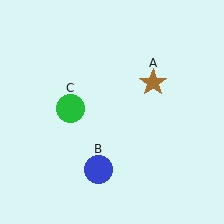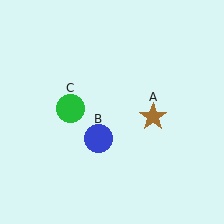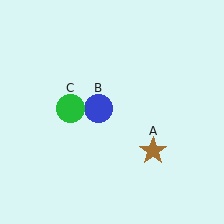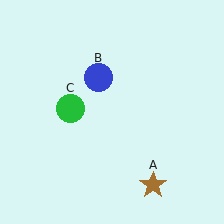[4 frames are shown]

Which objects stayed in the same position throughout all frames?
Green circle (object C) remained stationary.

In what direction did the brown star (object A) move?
The brown star (object A) moved down.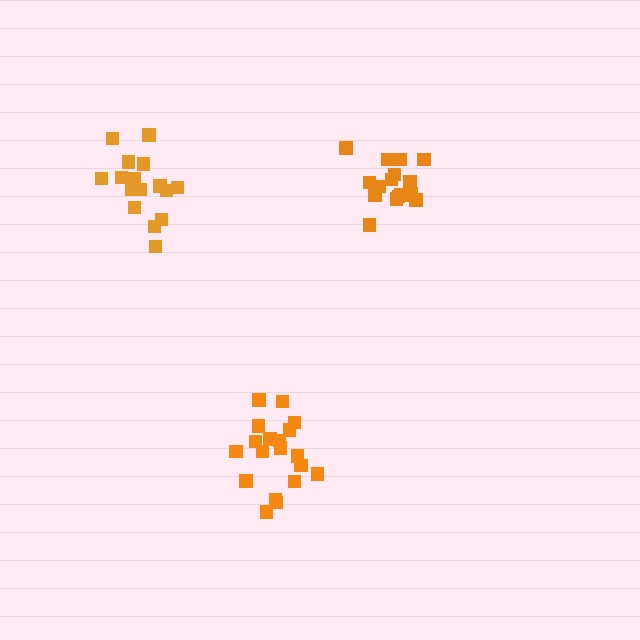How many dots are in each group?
Group 1: 17 dots, Group 2: 19 dots, Group 3: 17 dots (53 total).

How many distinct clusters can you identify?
There are 3 distinct clusters.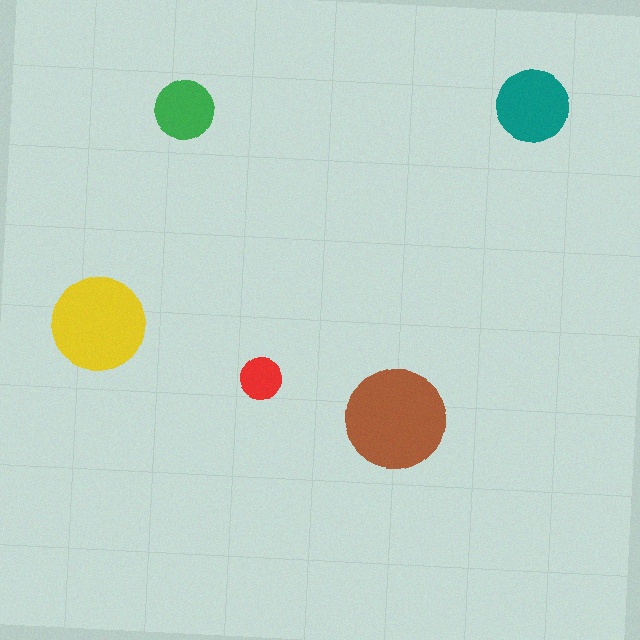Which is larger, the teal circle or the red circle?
The teal one.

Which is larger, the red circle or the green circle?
The green one.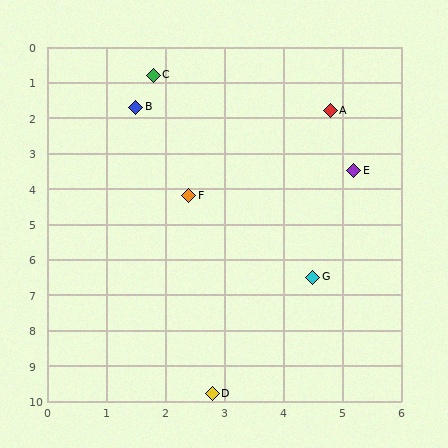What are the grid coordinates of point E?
Point E is at approximately (5.2, 3.5).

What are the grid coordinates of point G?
Point G is at approximately (4.5, 6.5).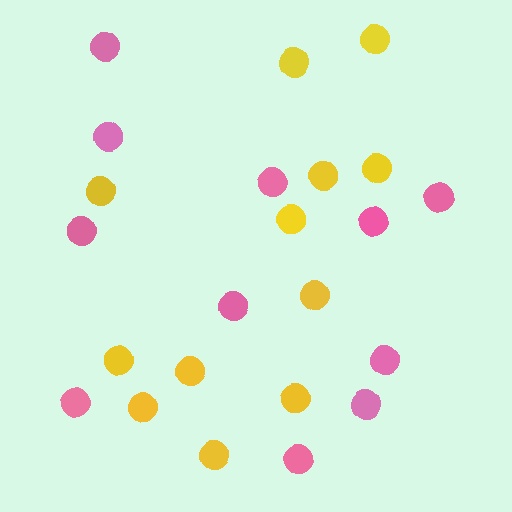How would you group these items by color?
There are 2 groups: one group of yellow circles (12) and one group of pink circles (11).